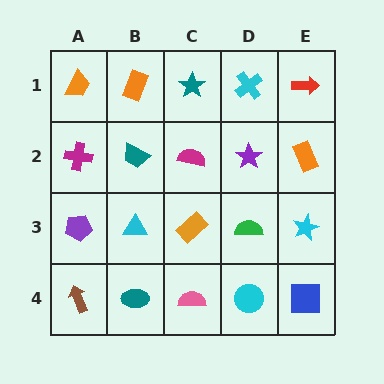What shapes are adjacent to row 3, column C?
A magenta semicircle (row 2, column C), a pink semicircle (row 4, column C), a cyan triangle (row 3, column B), a green semicircle (row 3, column D).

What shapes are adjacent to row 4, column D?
A green semicircle (row 3, column D), a pink semicircle (row 4, column C), a blue square (row 4, column E).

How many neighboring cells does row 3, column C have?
4.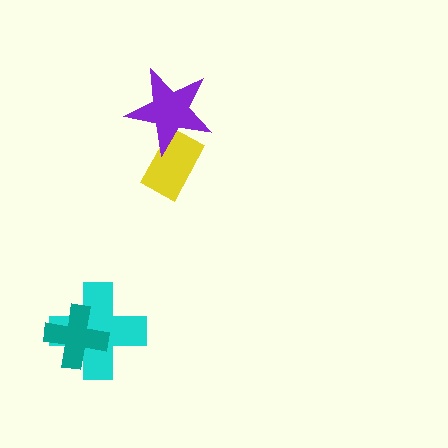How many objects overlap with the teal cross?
1 object overlaps with the teal cross.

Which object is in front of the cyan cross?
The teal cross is in front of the cyan cross.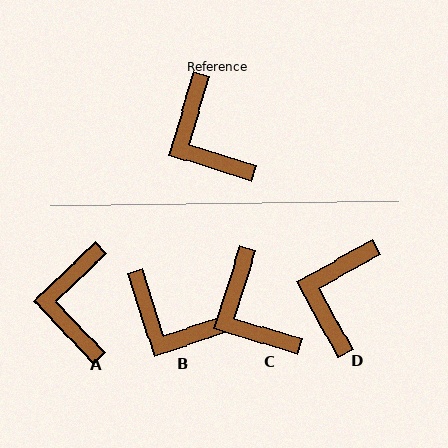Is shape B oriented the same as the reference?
No, it is off by about 35 degrees.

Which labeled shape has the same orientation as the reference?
C.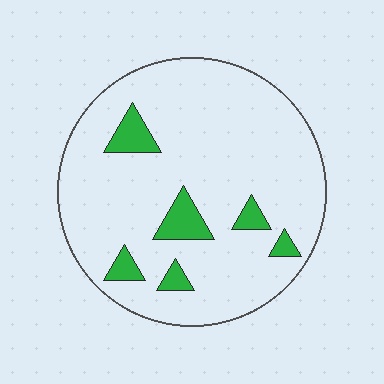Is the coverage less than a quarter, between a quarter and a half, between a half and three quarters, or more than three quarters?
Less than a quarter.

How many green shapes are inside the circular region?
6.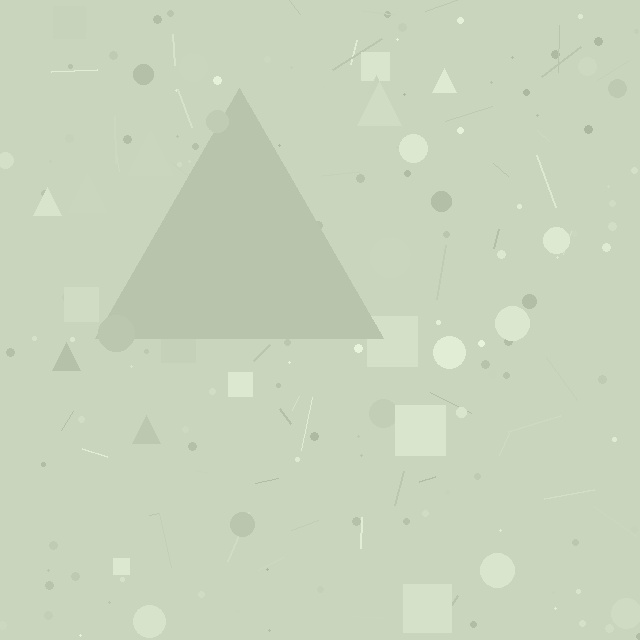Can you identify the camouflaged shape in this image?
The camouflaged shape is a triangle.